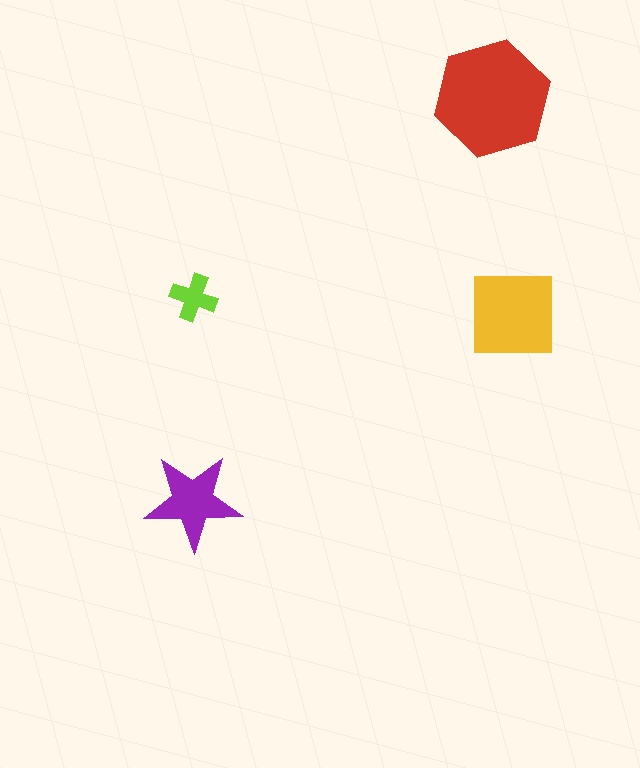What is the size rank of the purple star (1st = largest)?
3rd.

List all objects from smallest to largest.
The lime cross, the purple star, the yellow square, the red hexagon.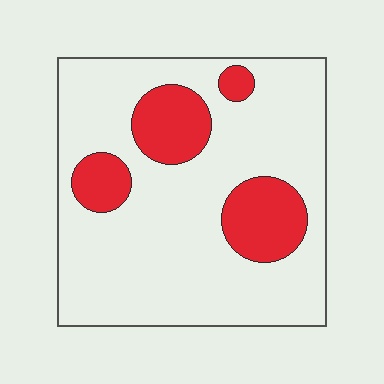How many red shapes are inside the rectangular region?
4.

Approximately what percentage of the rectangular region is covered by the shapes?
Approximately 20%.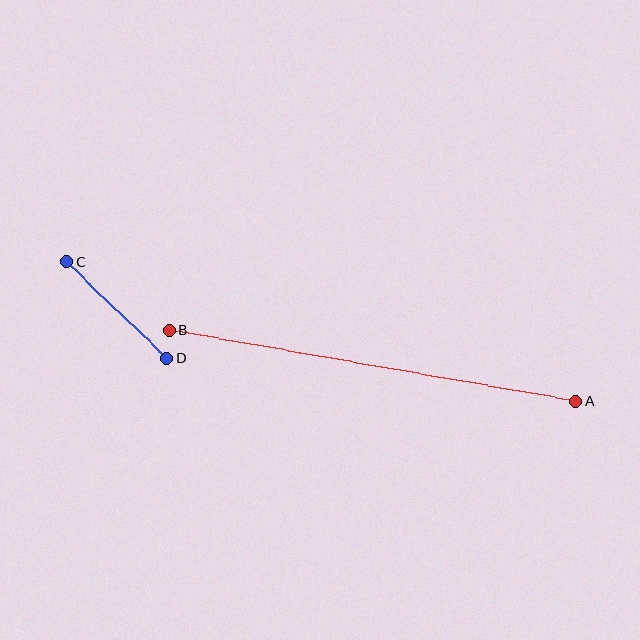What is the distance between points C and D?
The distance is approximately 139 pixels.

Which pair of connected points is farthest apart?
Points A and B are farthest apart.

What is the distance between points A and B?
The distance is approximately 413 pixels.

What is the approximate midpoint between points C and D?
The midpoint is at approximately (117, 310) pixels.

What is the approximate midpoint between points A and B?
The midpoint is at approximately (372, 366) pixels.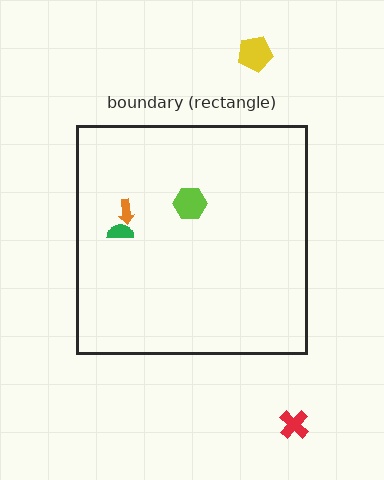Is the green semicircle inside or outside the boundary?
Inside.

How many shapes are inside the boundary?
3 inside, 2 outside.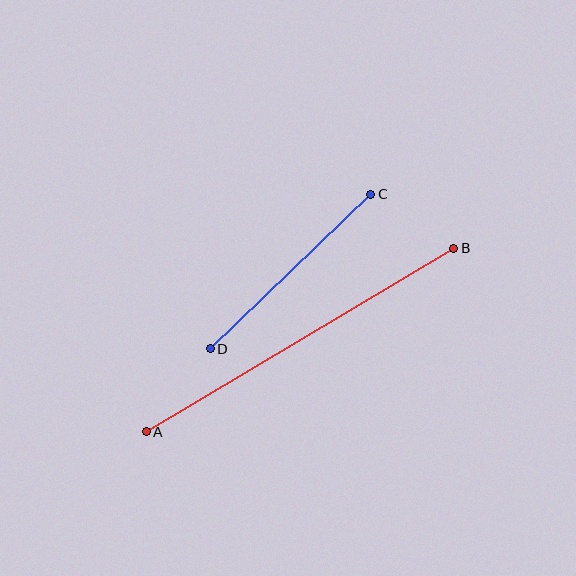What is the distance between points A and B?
The distance is approximately 358 pixels.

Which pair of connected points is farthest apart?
Points A and B are farthest apart.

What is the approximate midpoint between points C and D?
The midpoint is at approximately (291, 271) pixels.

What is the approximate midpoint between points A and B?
The midpoint is at approximately (300, 340) pixels.